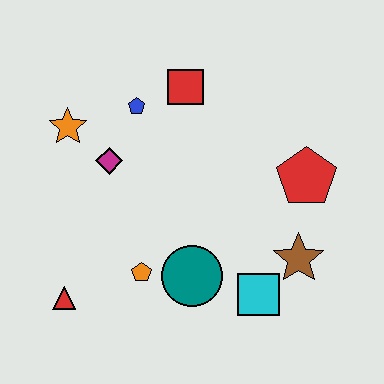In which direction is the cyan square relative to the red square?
The cyan square is below the red square.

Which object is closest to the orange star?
The magenta diamond is closest to the orange star.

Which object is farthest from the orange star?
The brown star is farthest from the orange star.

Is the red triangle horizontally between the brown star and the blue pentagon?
No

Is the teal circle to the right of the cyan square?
No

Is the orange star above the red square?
No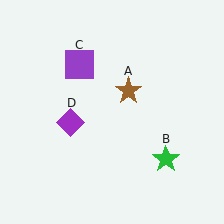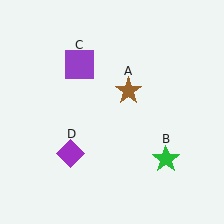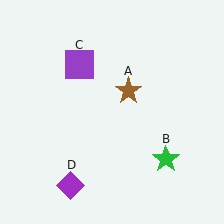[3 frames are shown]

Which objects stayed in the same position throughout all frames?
Brown star (object A) and green star (object B) and purple square (object C) remained stationary.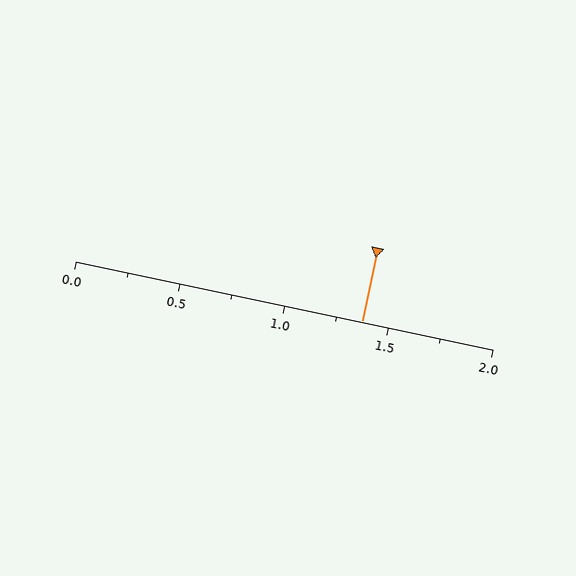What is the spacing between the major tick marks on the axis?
The major ticks are spaced 0.5 apart.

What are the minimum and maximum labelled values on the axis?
The axis runs from 0.0 to 2.0.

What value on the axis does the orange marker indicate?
The marker indicates approximately 1.38.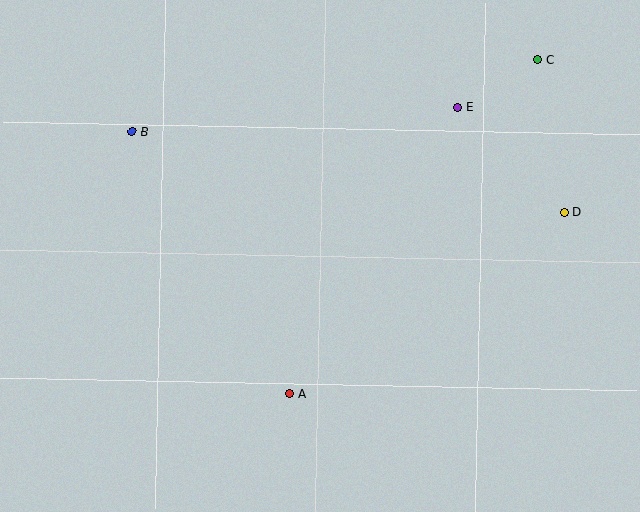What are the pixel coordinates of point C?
Point C is at (538, 60).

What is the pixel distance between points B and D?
The distance between B and D is 440 pixels.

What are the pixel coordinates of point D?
Point D is at (564, 212).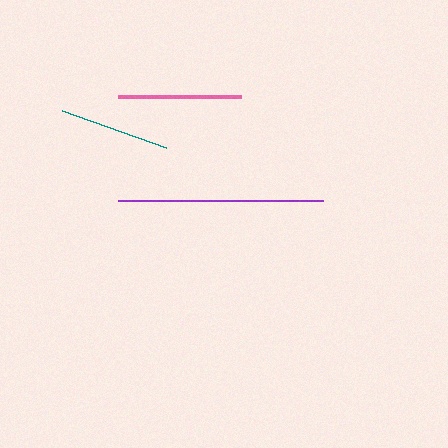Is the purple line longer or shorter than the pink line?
The purple line is longer than the pink line.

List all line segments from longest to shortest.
From longest to shortest: purple, pink, teal.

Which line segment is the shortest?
The teal line is the shortest at approximately 110 pixels.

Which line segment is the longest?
The purple line is the longest at approximately 205 pixels.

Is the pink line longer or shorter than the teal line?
The pink line is longer than the teal line.